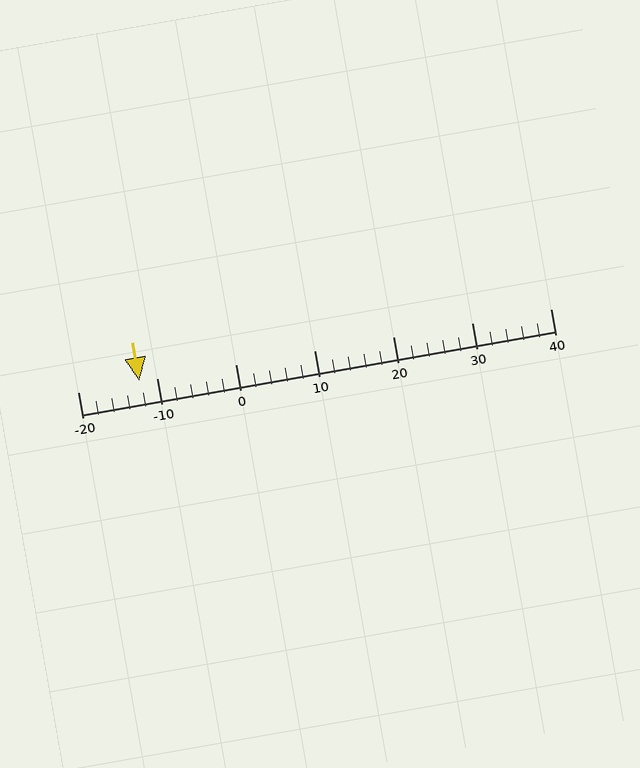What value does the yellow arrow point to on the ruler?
The yellow arrow points to approximately -12.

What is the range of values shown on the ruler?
The ruler shows values from -20 to 40.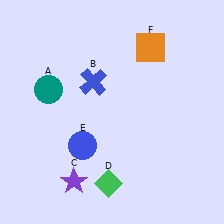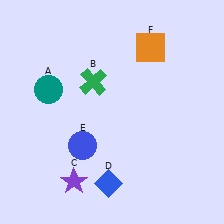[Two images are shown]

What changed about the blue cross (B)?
In Image 1, B is blue. In Image 2, it changed to green.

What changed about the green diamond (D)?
In Image 1, D is green. In Image 2, it changed to blue.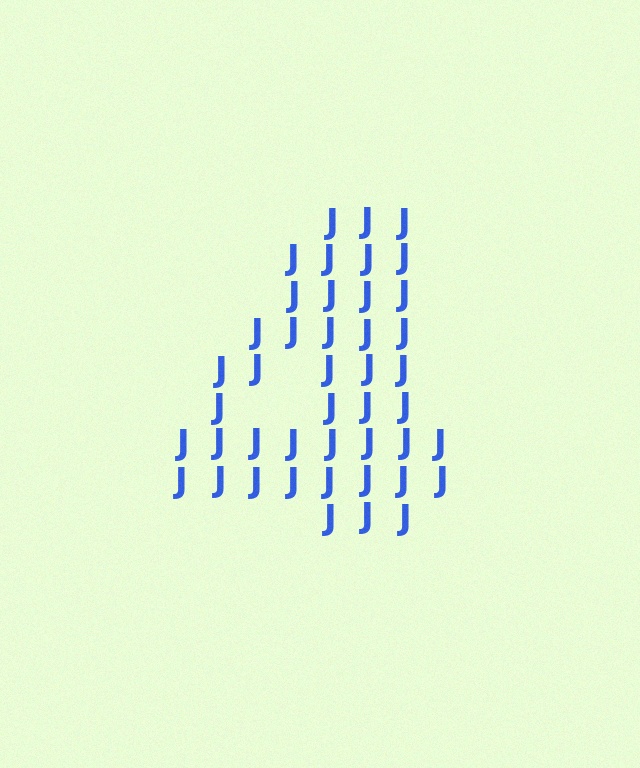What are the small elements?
The small elements are letter J's.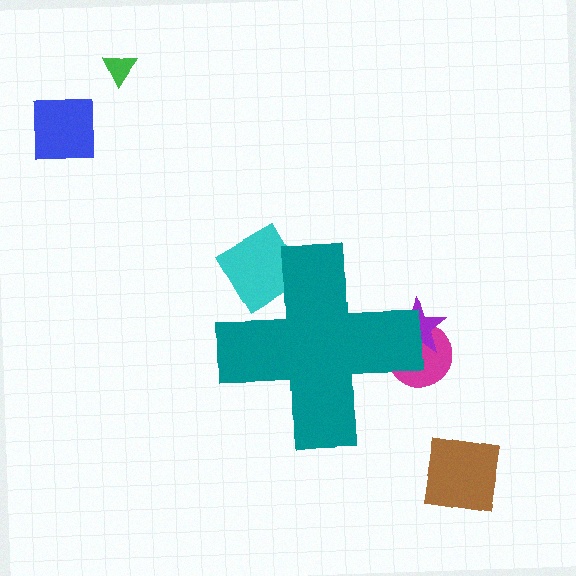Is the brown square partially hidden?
No, the brown square is fully visible.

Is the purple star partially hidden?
Yes, the purple star is partially hidden behind the teal cross.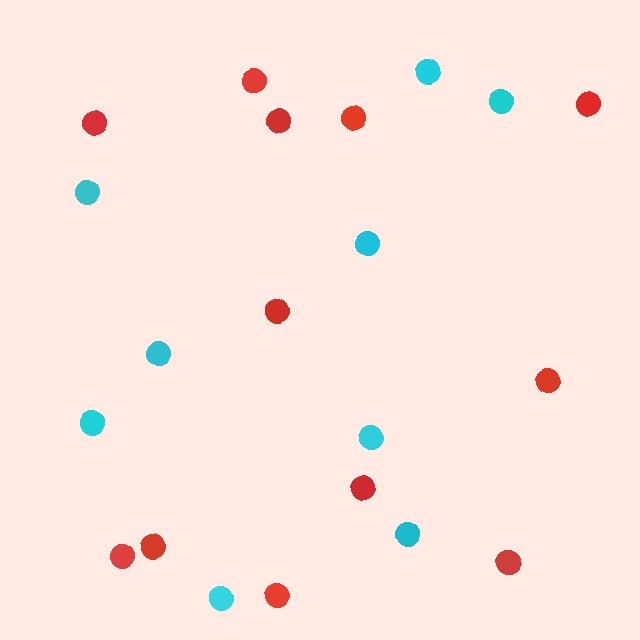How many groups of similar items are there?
There are 2 groups: one group of red circles (12) and one group of cyan circles (9).